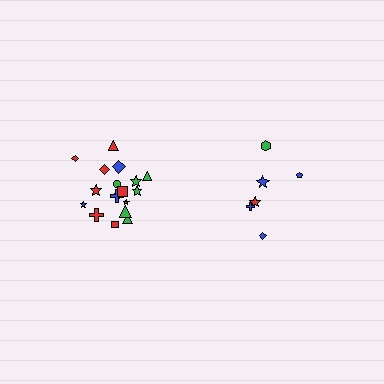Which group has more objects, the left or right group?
The left group.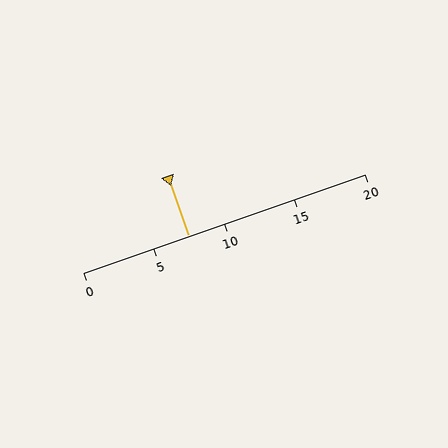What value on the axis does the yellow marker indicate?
The marker indicates approximately 7.5.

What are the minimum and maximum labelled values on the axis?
The axis runs from 0 to 20.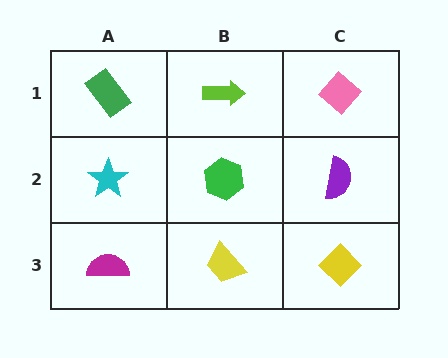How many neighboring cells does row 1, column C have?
2.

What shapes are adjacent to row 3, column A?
A cyan star (row 2, column A), a yellow trapezoid (row 3, column B).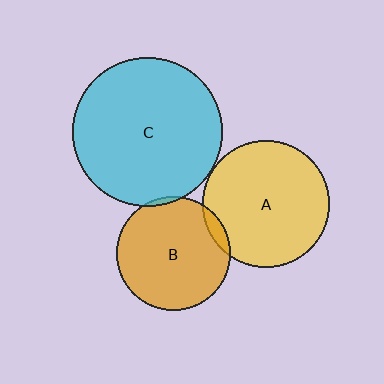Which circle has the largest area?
Circle C (cyan).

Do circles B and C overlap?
Yes.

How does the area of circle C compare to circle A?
Approximately 1.4 times.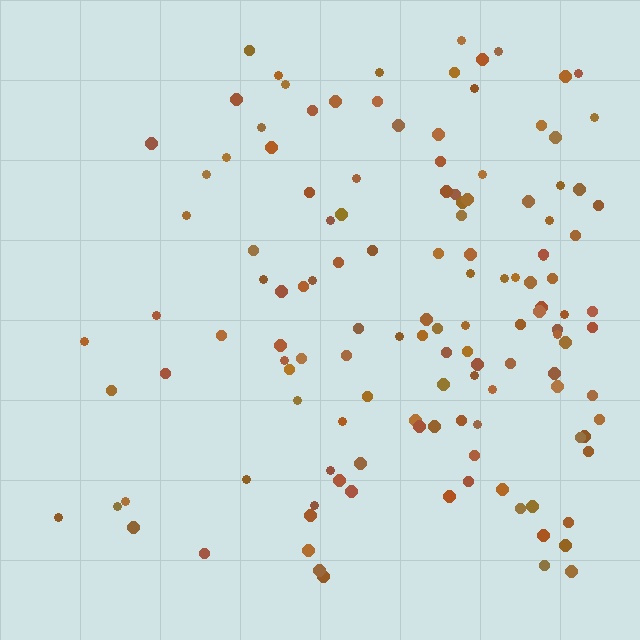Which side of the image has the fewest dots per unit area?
The left.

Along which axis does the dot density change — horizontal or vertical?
Horizontal.